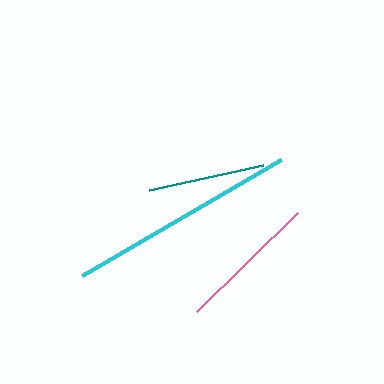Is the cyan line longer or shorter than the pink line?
The cyan line is longer than the pink line.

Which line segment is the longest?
The cyan line is the longest at approximately 230 pixels.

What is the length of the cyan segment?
The cyan segment is approximately 230 pixels long.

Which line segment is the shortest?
The teal line is the shortest at approximately 117 pixels.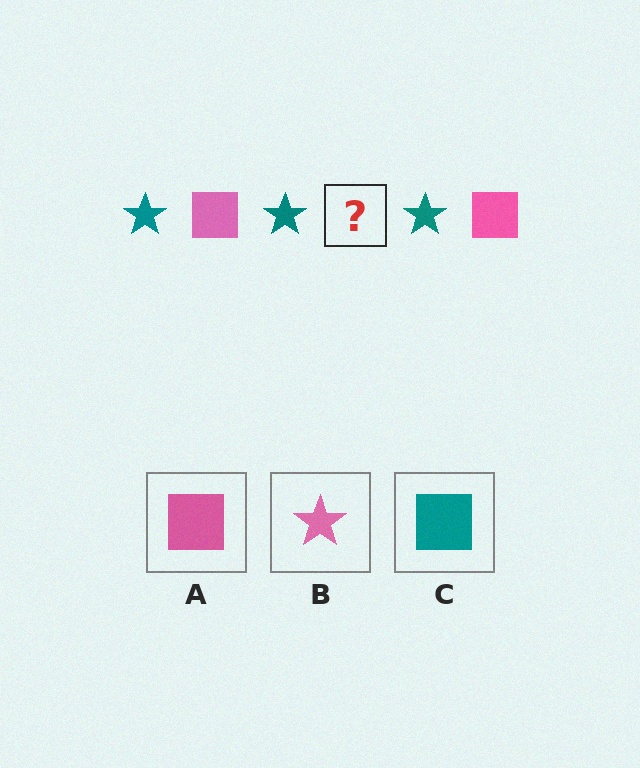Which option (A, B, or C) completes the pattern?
A.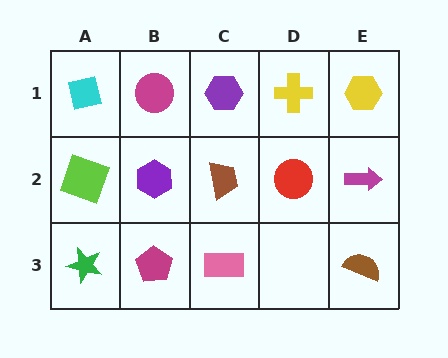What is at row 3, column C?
A pink rectangle.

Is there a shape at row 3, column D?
No, that cell is empty.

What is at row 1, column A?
A cyan square.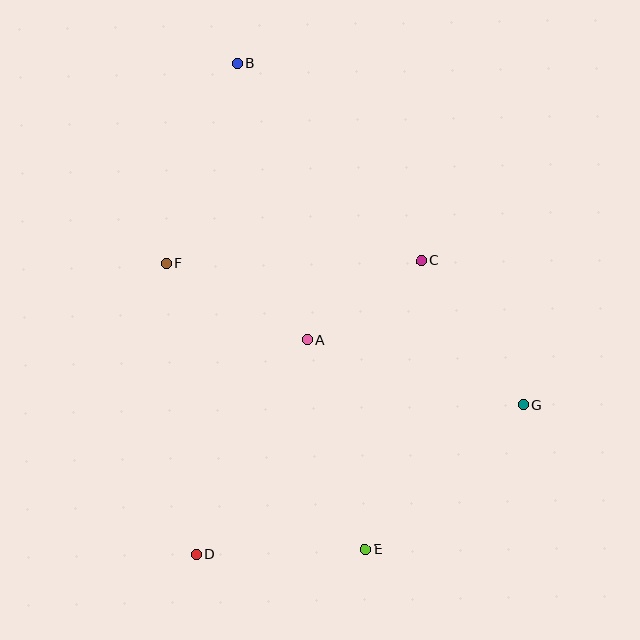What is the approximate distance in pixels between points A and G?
The distance between A and G is approximately 226 pixels.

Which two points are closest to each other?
Points A and C are closest to each other.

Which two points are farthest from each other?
Points B and E are farthest from each other.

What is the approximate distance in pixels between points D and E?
The distance between D and E is approximately 170 pixels.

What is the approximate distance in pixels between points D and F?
The distance between D and F is approximately 292 pixels.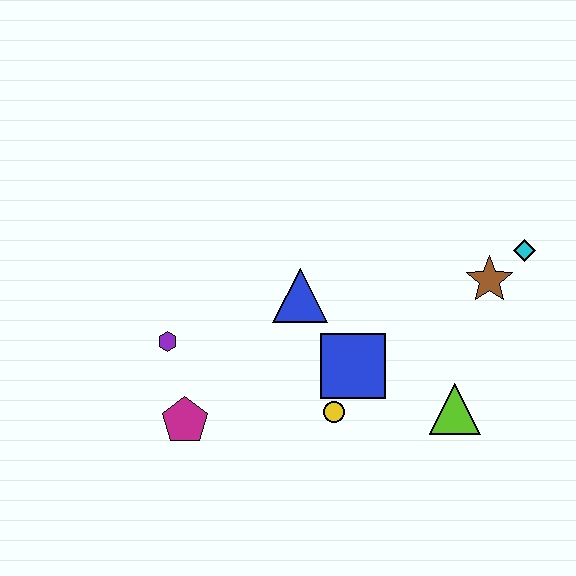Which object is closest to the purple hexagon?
The magenta pentagon is closest to the purple hexagon.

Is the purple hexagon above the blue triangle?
No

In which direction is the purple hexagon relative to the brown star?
The purple hexagon is to the left of the brown star.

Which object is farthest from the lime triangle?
The purple hexagon is farthest from the lime triangle.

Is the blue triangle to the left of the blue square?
Yes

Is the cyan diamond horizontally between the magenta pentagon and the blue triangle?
No